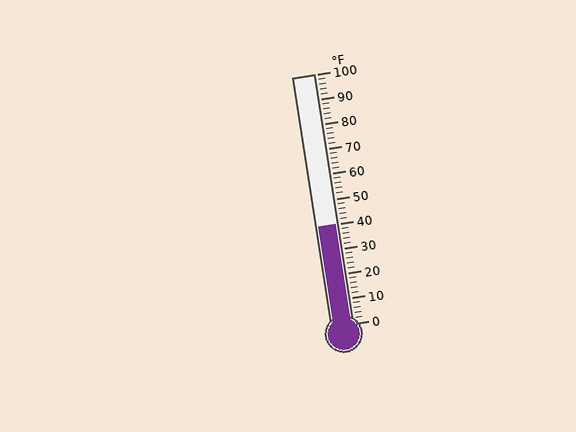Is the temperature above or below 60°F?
The temperature is below 60°F.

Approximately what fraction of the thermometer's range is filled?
The thermometer is filled to approximately 40% of its range.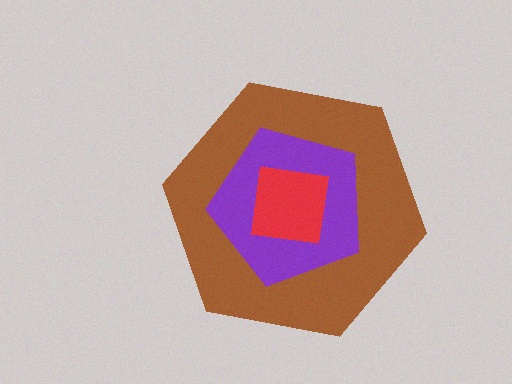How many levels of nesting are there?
3.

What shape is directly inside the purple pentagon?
The red square.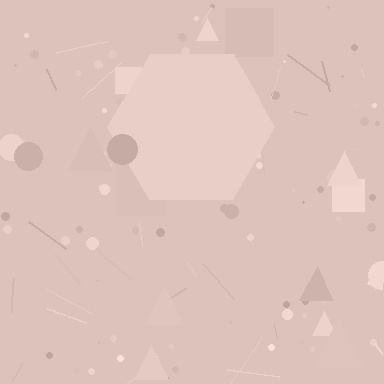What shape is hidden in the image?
A hexagon is hidden in the image.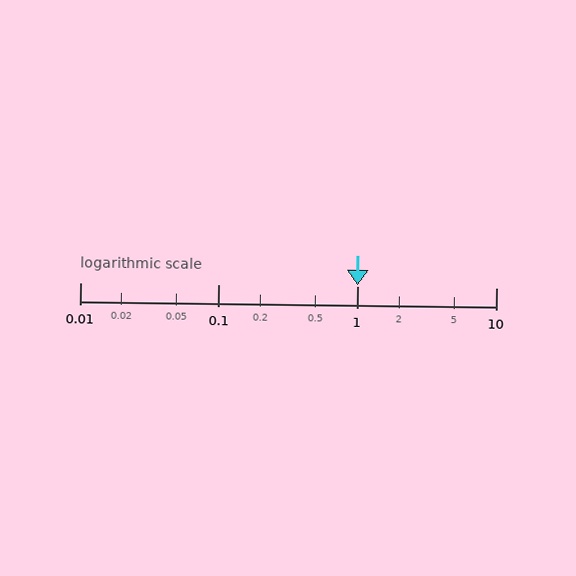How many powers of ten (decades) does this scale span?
The scale spans 3 decades, from 0.01 to 10.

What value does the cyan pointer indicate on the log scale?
The pointer indicates approximately 1.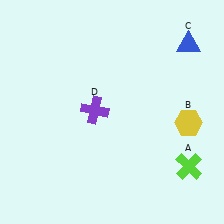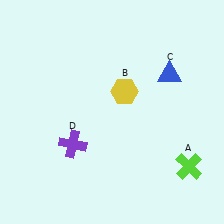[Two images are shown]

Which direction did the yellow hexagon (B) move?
The yellow hexagon (B) moved left.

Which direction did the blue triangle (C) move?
The blue triangle (C) moved down.